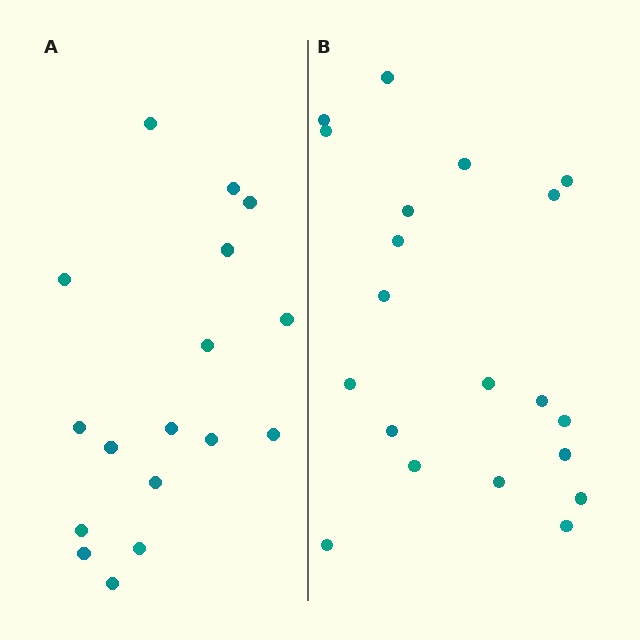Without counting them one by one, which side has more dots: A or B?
Region B (the right region) has more dots.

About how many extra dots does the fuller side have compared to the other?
Region B has just a few more — roughly 2 or 3 more dots than region A.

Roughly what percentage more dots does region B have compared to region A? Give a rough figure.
About 20% more.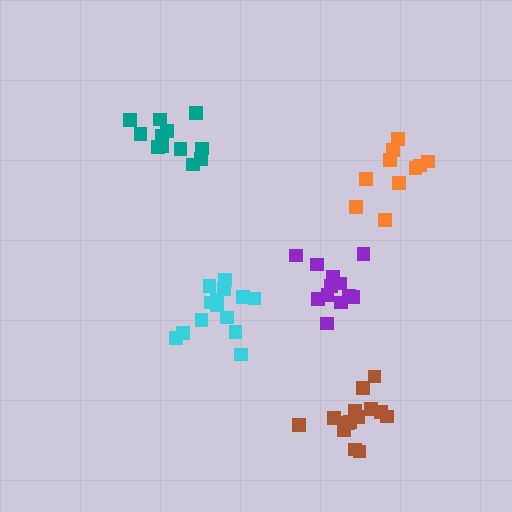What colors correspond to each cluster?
The clusters are colored: orange, teal, purple, brown, cyan.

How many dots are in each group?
Group 1: 10 dots, Group 2: 12 dots, Group 3: 12 dots, Group 4: 14 dots, Group 5: 14 dots (62 total).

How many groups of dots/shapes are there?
There are 5 groups.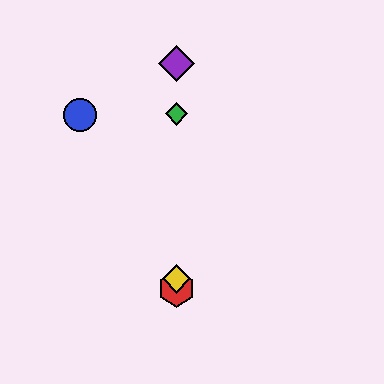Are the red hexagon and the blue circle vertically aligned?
No, the red hexagon is at x≈177 and the blue circle is at x≈80.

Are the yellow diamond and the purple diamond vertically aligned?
Yes, both are at x≈177.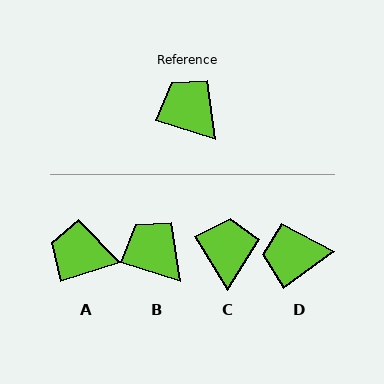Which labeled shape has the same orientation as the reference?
B.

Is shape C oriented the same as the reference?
No, it is off by about 40 degrees.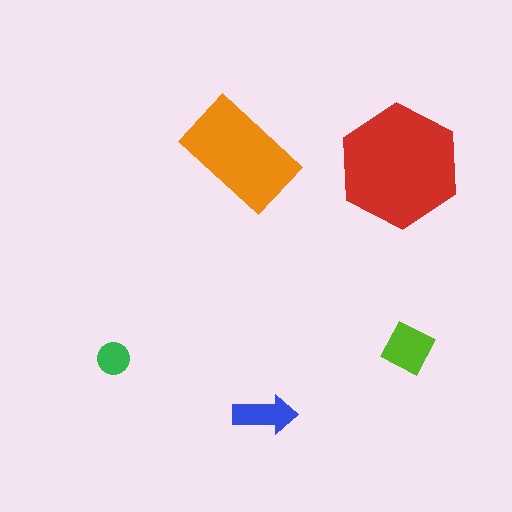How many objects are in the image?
There are 5 objects in the image.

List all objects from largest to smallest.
The red hexagon, the orange rectangle, the lime square, the blue arrow, the green circle.